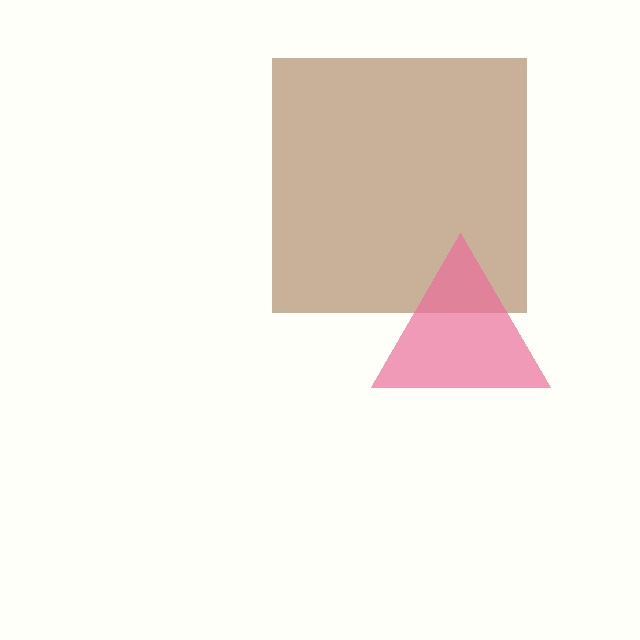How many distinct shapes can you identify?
There are 2 distinct shapes: a brown square, a pink triangle.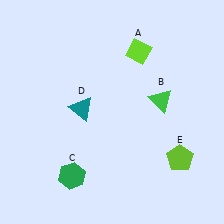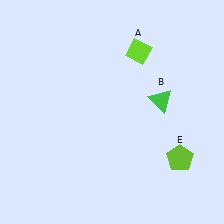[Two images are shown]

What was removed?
The teal triangle (D), the green hexagon (C) were removed in Image 2.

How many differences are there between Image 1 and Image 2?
There are 2 differences between the two images.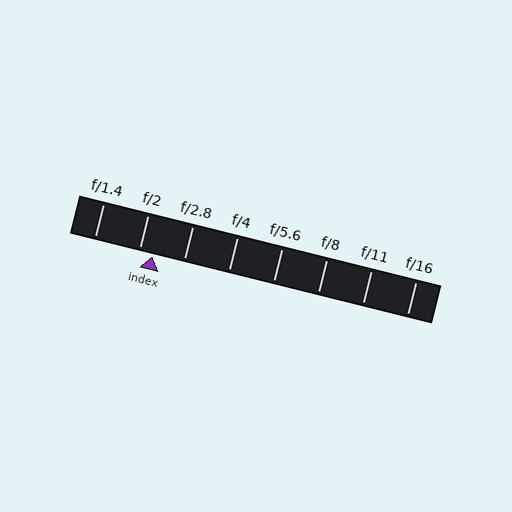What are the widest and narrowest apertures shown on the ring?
The widest aperture shown is f/1.4 and the narrowest is f/16.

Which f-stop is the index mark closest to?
The index mark is closest to f/2.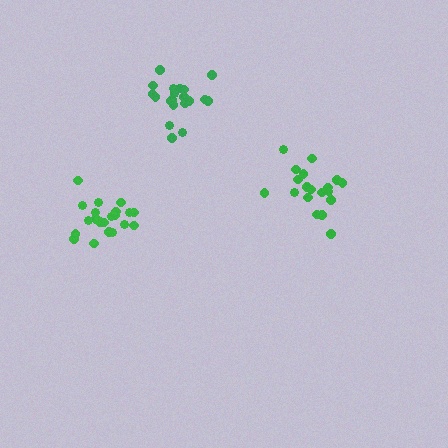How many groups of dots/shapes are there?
There are 3 groups.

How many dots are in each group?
Group 1: 19 dots, Group 2: 21 dots, Group 3: 21 dots (61 total).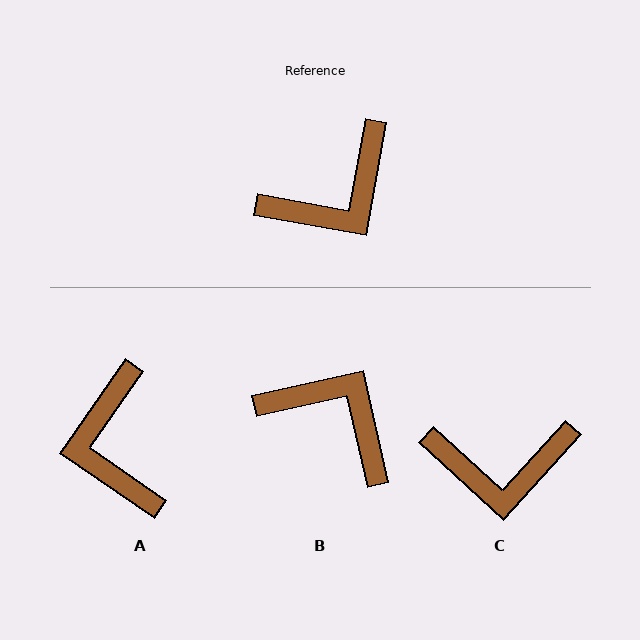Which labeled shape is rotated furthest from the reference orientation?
A, about 114 degrees away.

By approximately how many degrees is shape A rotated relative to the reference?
Approximately 114 degrees clockwise.